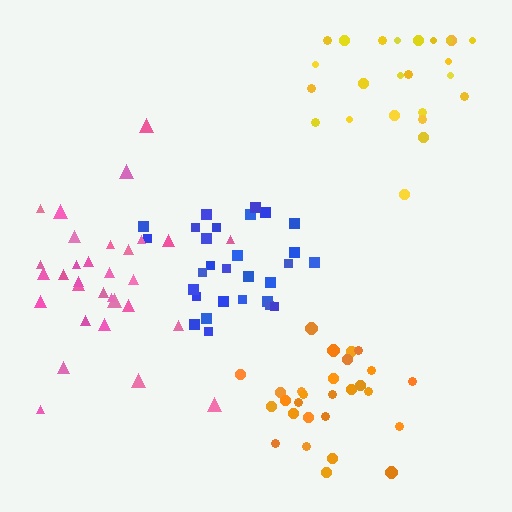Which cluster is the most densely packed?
Orange.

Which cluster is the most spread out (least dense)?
Pink.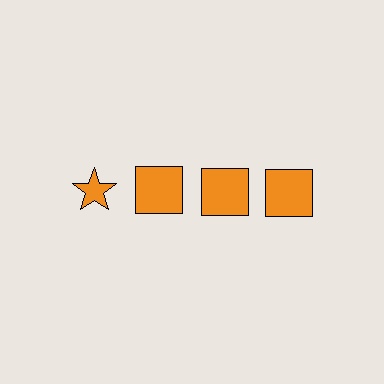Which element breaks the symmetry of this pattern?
The orange star in the top row, leftmost column breaks the symmetry. All other shapes are orange squares.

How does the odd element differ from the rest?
It has a different shape: star instead of square.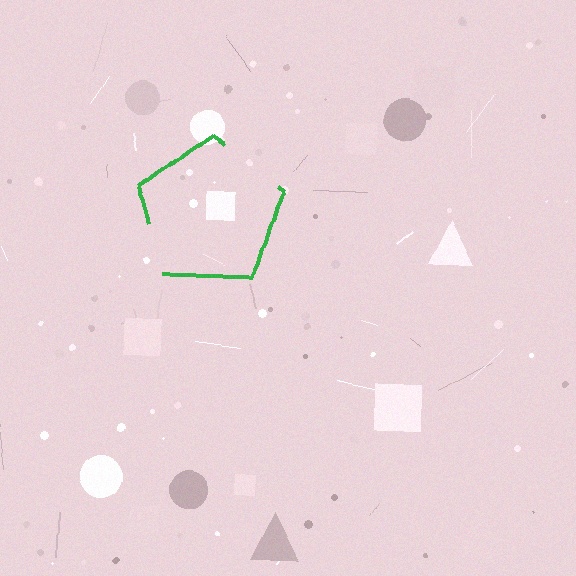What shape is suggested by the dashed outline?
The dashed outline suggests a pentagon.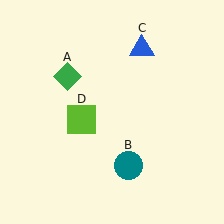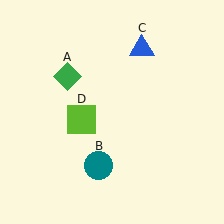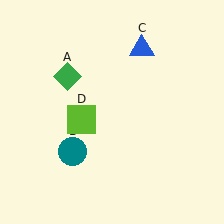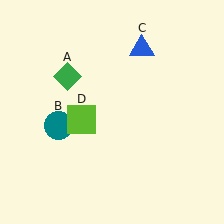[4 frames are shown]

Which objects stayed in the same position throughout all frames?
Green diamond (object A) and blue triangle (object C) and lime square (object D) remained stationary.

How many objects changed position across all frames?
1 object changed position: teal circle (object B).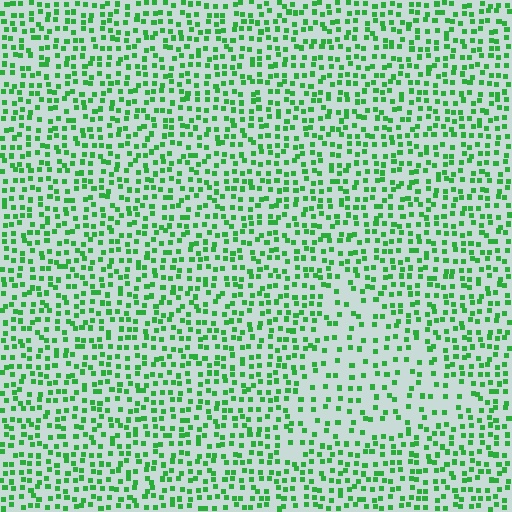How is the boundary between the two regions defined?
The boundary is defined by a change in element density (approximately 1.8x ratio). All elements are the same color, size, and shape.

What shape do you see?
I see a triangle.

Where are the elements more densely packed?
The elements are more densely packed outside the triangle boundary.